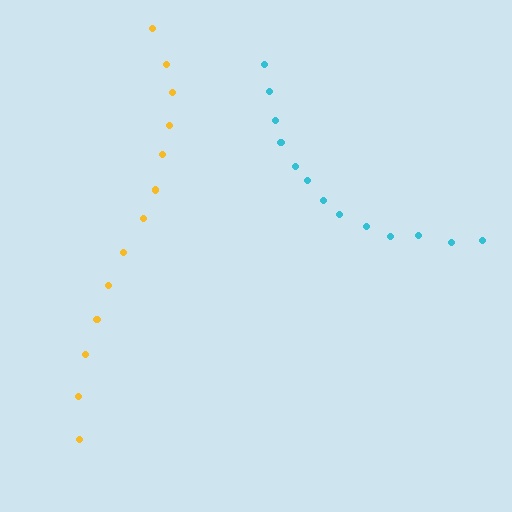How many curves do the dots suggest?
There are 2 distinct paths.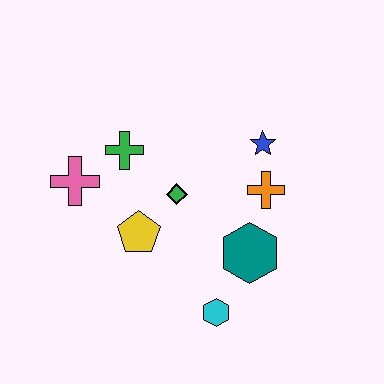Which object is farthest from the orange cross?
The pink cross is farthest from the orange cross.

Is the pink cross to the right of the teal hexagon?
No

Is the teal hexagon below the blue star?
Yes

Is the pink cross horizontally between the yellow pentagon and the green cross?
No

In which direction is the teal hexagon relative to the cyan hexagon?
The teal hexagon is above the cyan hexagon.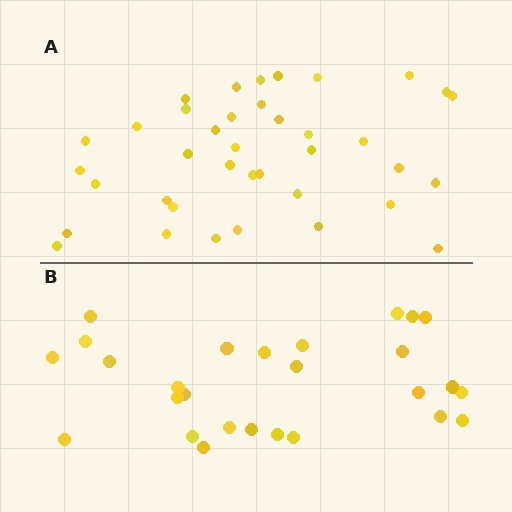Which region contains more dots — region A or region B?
Region A (the top region) has more dots.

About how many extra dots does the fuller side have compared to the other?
Region A has roughly 12 or so more dots than region B.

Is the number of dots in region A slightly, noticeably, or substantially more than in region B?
Region A has noticeably more, but not dramatically so. The ratio is roughly 1.4 to 1.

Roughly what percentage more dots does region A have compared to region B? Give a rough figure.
About 40% more.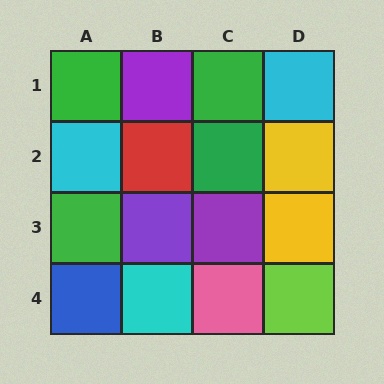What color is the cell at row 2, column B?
Red.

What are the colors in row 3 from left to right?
Green, purple, purple, yellow.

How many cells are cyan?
3 cells are cyan.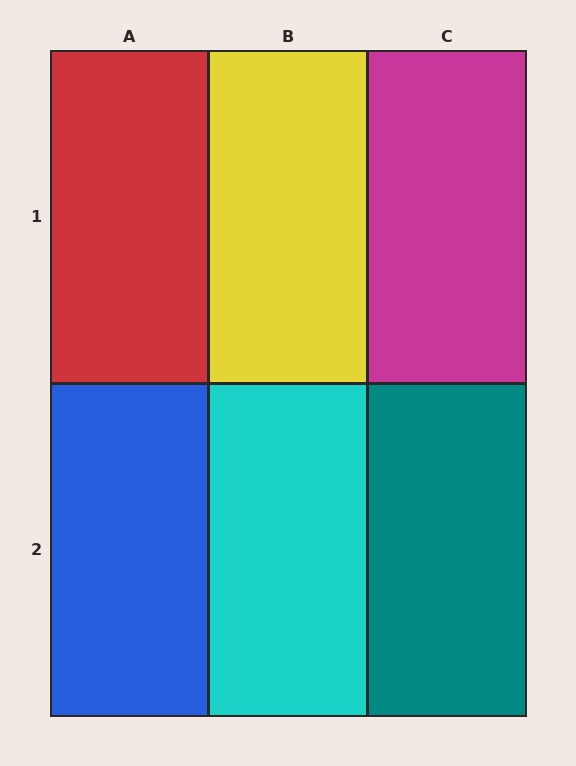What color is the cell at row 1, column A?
Red.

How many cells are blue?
1 cell is blue.